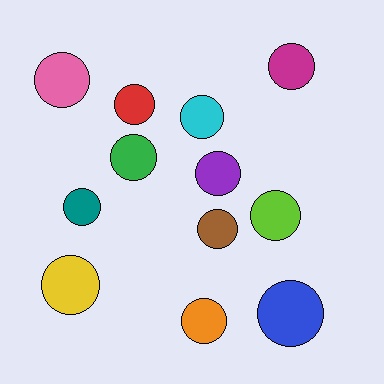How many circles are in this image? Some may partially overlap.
There are 12 circles.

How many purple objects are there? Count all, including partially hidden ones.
There is 1 purple object.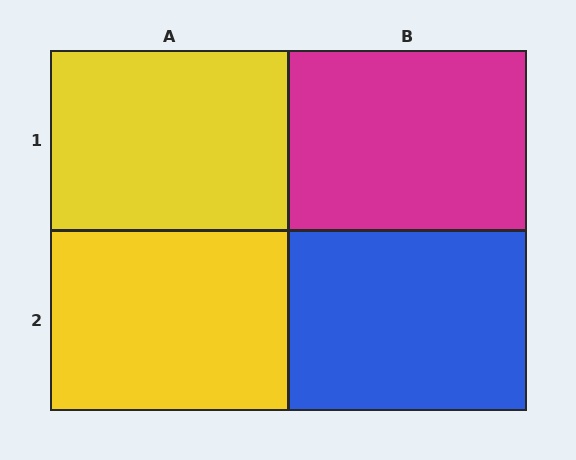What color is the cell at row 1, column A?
Yellow.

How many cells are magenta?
1 cell is magenta.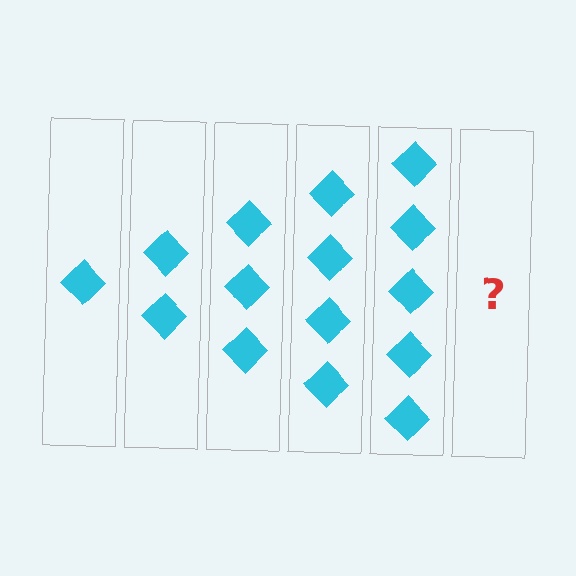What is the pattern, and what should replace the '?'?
The pattern is that each step adds one more diamond. The '?' should be 6 diamonds.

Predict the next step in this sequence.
The next step is 6 diamonds.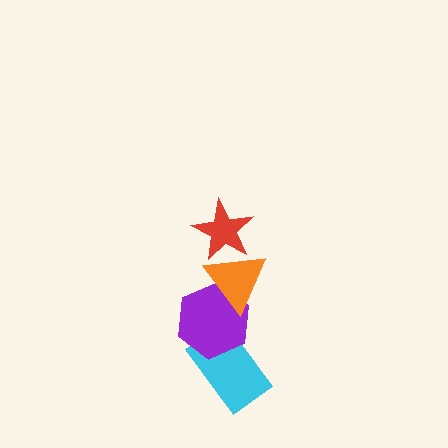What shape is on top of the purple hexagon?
The orange triangle is on top of the purple hexagon.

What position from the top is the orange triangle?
The orange triangle is 2nd from the top.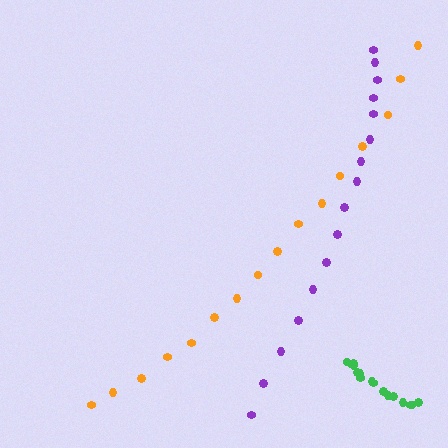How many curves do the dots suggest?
There are 3 distinct paths.